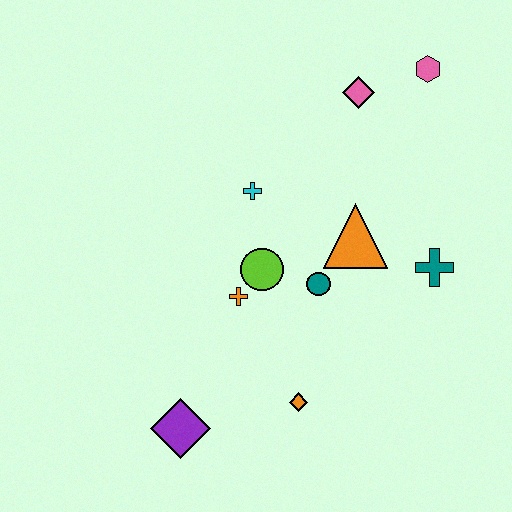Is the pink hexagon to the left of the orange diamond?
No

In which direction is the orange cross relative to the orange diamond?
The orange cross is above the orange diamond.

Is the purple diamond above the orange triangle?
No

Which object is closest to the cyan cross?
The lime circle is closest to the cyan cross.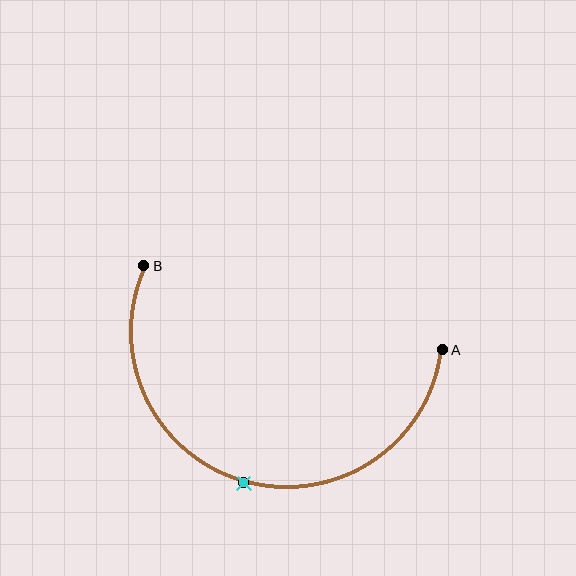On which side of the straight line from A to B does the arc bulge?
The arc bulges below the straight line connecting A and B.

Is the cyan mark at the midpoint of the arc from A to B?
Yes. The cyan mark lies on the arc at equal arc-length from both A and B — it is the arc midpoint.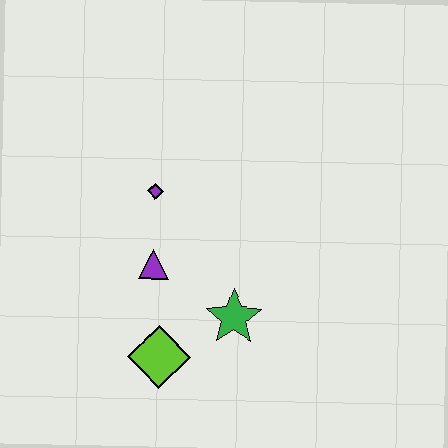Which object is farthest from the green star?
The purple diamond is farthest from the green star.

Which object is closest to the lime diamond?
The green star is closest to the lime diamond.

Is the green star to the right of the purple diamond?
Yes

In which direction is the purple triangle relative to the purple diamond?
The purple triangle is below the purple diamond.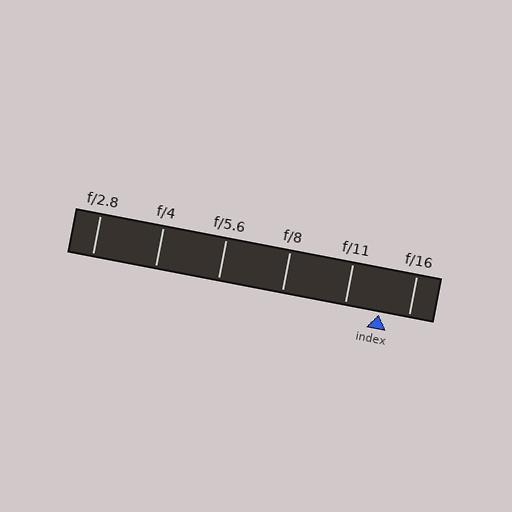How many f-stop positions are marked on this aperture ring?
There are 6 f-stop positions marked.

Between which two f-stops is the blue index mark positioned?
The index mark is between f/11 and f/16.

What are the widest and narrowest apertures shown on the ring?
The widest aperture shown is f/2.8 and the narrowest is f/16.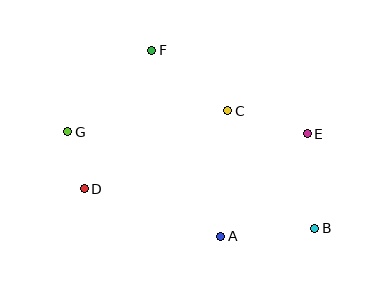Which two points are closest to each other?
Points D and G are closest to each other.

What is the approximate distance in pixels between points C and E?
The distance between C and E is approximately 83 pixels.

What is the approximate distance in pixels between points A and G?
The distance between A and G is approximately 185 pixels.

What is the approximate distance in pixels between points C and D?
The distance between C and D is approximately 163 pixels.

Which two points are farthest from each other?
Points B and G are farthest from each other.